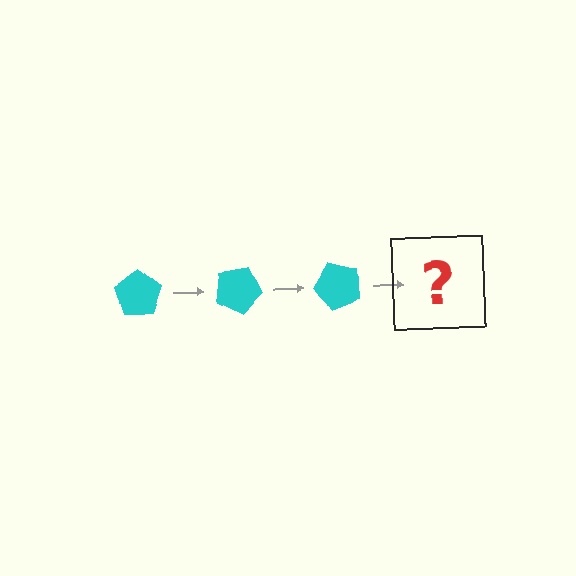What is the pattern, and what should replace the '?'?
The pattern is that the pentagon rotates 25 degrees each step. The '?' should be a cyan pentagon rotated 75 degrees.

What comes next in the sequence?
The next element should be a cyan pentagon rotated 75 degrees.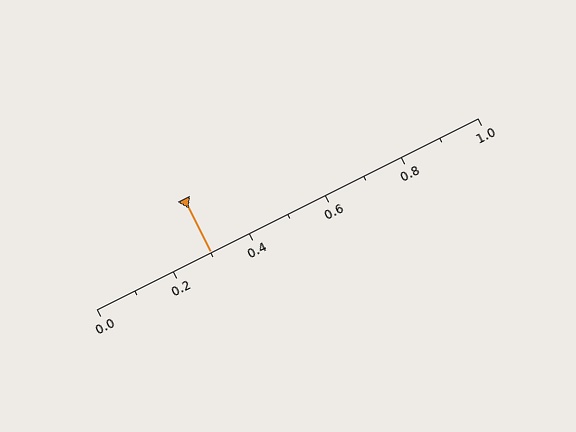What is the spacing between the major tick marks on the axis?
The major ticks are spaced 0.2 apart.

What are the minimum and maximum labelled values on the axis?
The axis runs from 0.0 to 1.0.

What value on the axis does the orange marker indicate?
The marker indicates approximately 0.3.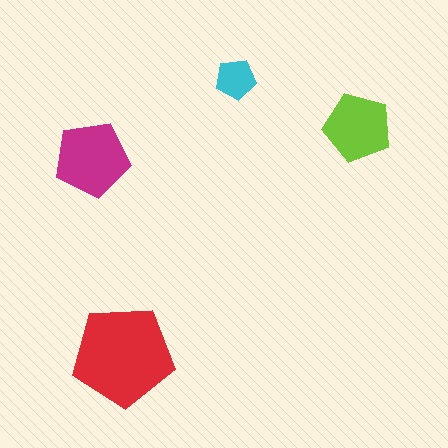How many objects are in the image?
There are 4 objects in the image.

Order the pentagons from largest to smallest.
the red one, the magenta one, the lime one, the cyan one.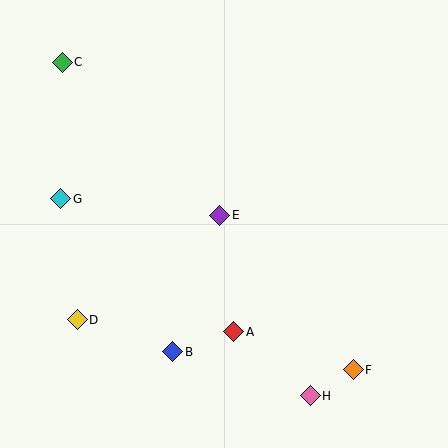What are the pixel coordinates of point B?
Point B is at (173, 352).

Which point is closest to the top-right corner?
Point E is closest to the top-right corner.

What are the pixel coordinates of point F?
Point F is at (353, 370).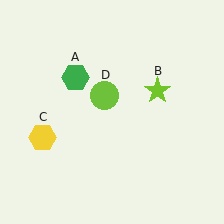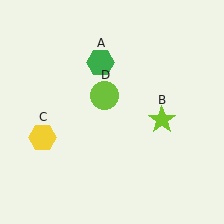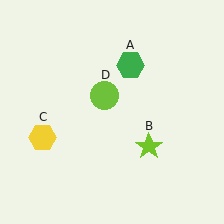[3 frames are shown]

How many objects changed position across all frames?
2 objects changed position: green hexagon (object A), lime star (object B).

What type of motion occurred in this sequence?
The green hexagon (object A), lime star (object B) rotated clockwise around the center of the scene.